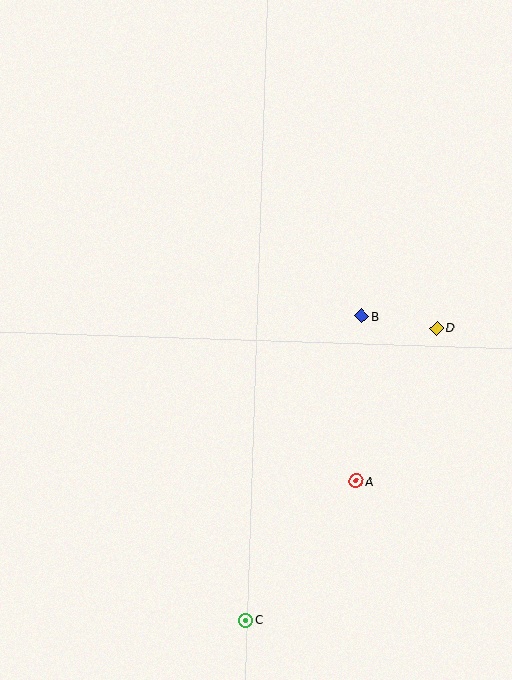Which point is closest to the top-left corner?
Point B is closest to the top-left corner.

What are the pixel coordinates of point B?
Point B is at (361, 316).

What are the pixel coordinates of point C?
Point C is at (245, 620).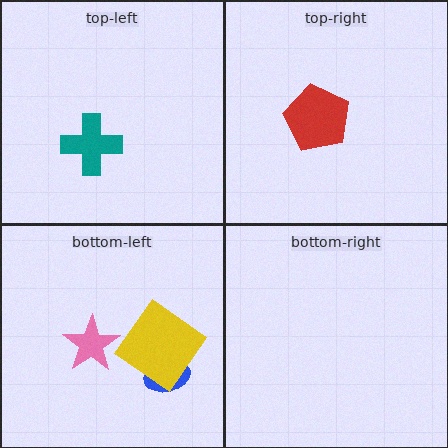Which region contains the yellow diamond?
The bottom-left region.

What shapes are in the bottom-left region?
The blue ellipse, the yellow diamond, the pink star.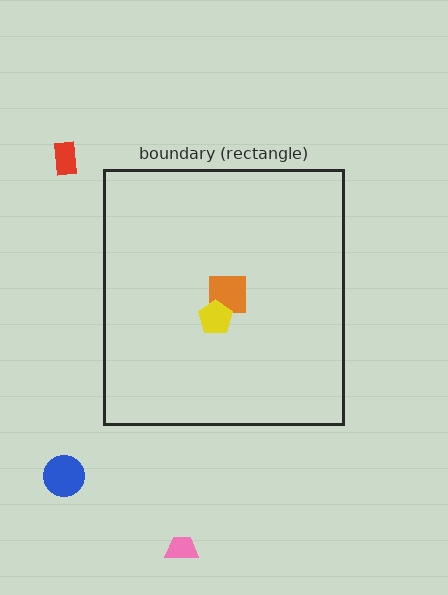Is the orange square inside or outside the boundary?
Inside.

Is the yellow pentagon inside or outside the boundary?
Inside.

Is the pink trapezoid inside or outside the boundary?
Outside.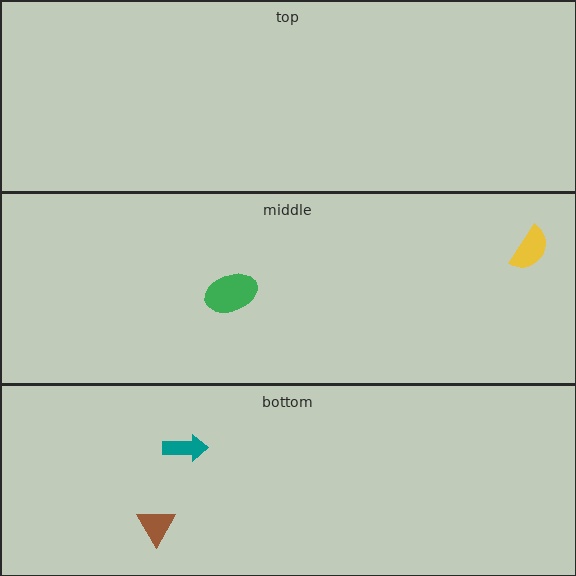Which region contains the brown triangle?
The bottom region.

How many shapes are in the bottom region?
2.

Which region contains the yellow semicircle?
The middle region.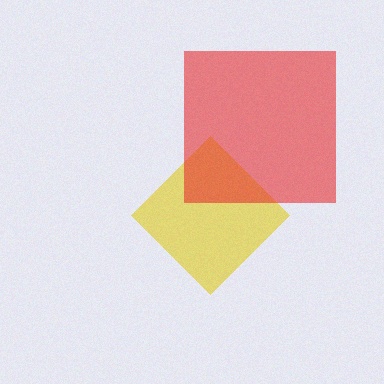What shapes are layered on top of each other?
The layered shapes are: a yellow diamond, a red square.